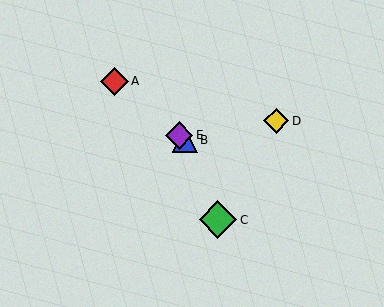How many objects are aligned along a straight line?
3 objects (A, B, E) are aligned along a straight line.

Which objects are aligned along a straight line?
Objects A, B, E are aligned along a straight line.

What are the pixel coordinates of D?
Object D is at (276, 121).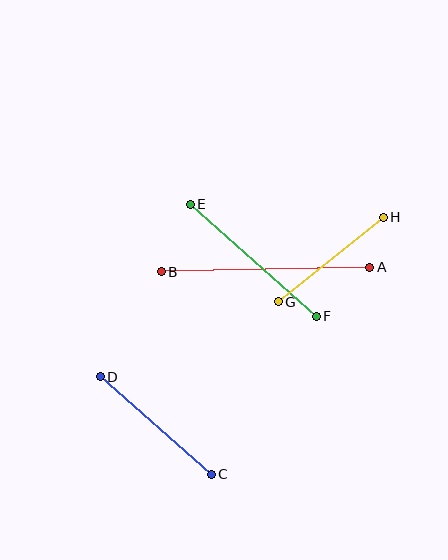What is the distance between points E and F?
The distance is approximately 168 pixels.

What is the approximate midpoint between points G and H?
The midpoint is at approximately (331, 259) pixels.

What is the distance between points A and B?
The distance is approximately 209 pixels.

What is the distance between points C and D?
The distance is approximately 148 pixels.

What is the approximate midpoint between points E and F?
The midpoint is at approximately (253, 260) pixels.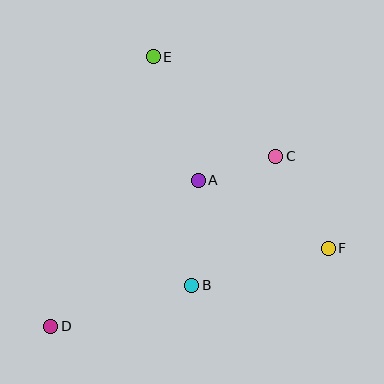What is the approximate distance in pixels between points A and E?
The distance between A and E is approximately 131 pixels.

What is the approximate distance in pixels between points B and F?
The distance between B and F is approximately 142 pixels.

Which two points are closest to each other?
Points A and C are closest to each other.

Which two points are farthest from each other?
Points D and F are farthest from each other.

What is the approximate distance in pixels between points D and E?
The distance between D and E is approximately 288 pixels.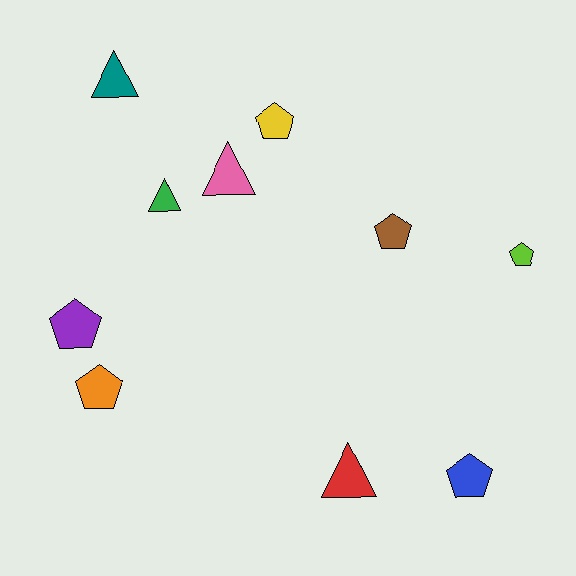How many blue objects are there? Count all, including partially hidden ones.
There is 1 blue object.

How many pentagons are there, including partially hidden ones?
There are 6 pentagons.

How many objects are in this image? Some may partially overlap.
There are 10 objects.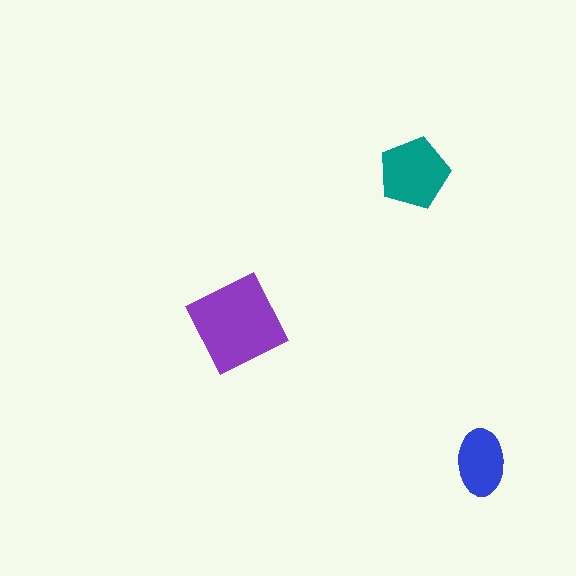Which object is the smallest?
The blue ellipse.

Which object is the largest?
The purple square.